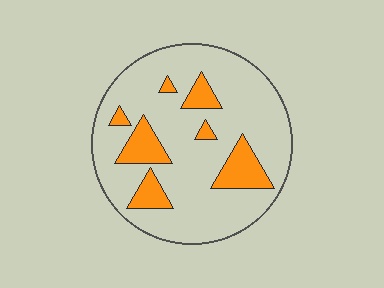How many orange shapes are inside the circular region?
7.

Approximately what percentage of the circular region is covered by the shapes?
Approximately 20%.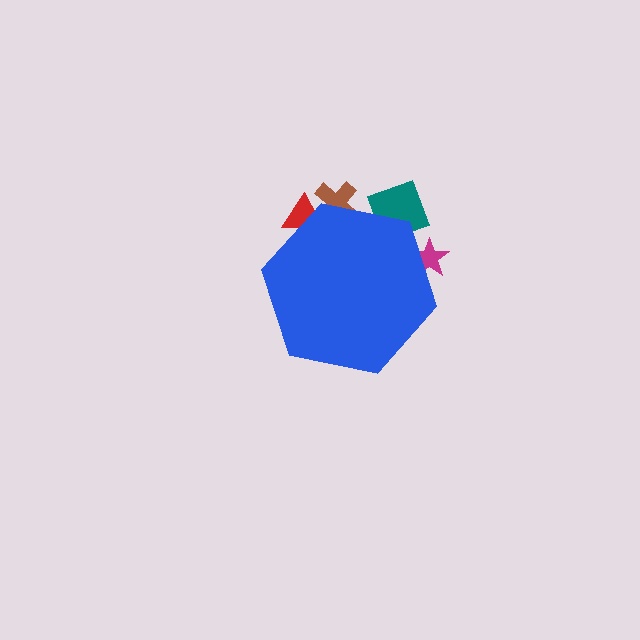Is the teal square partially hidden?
Yes, the teal square is partially hidden behind the blue hexagon.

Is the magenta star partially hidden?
Yes, the magenta star is partially hidden behind the blue hexagon.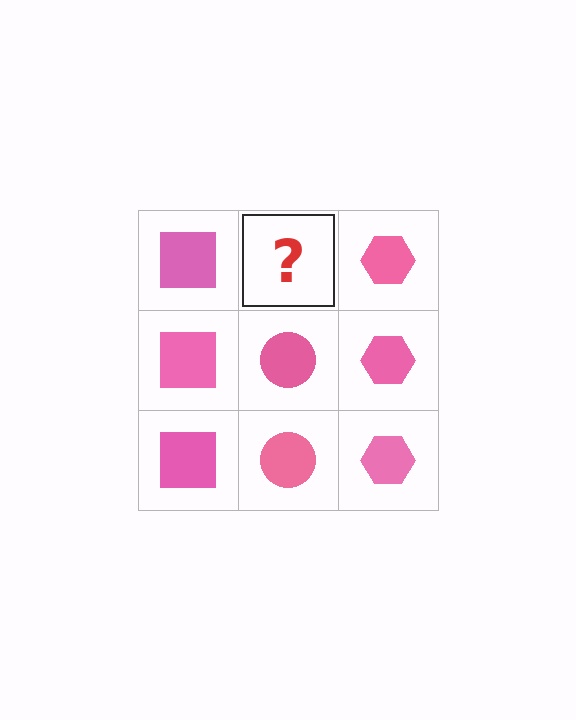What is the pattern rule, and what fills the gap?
The rule is that each column has a consistent shape. The gap should be filled with a pink circle.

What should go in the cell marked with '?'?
The missing cell should contain a pink circle.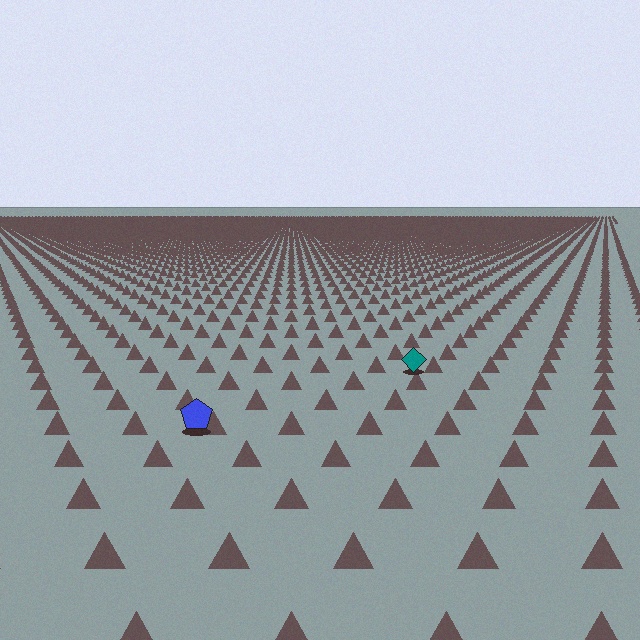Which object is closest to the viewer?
The blue pentagon is closest. The texture marks near it are larger and more spread out.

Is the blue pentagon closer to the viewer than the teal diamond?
Yes. The blue pentagon is closer — you can tell from the texture gradient: the ground texture is coarser near it.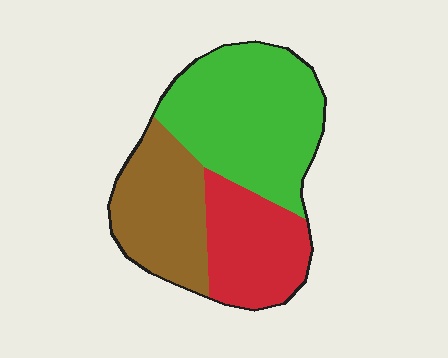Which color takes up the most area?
Green, at roughly 45%.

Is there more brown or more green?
Green.